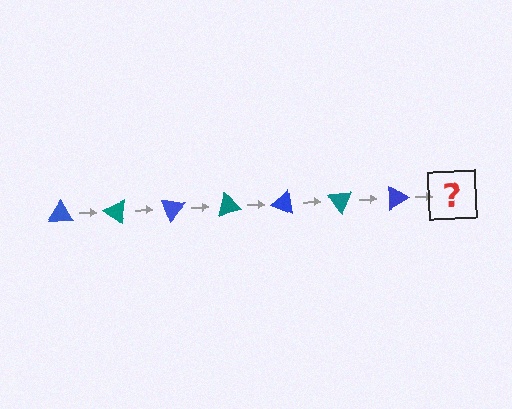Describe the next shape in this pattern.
It should be a teal triangle, rotated 245 degrees from the start.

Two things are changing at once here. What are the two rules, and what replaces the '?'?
The two rules are that it rotates 35 degrees each step and the color cycles through blue and teal. The '?' should be a teal triangle, rotated 245 degrees from the start.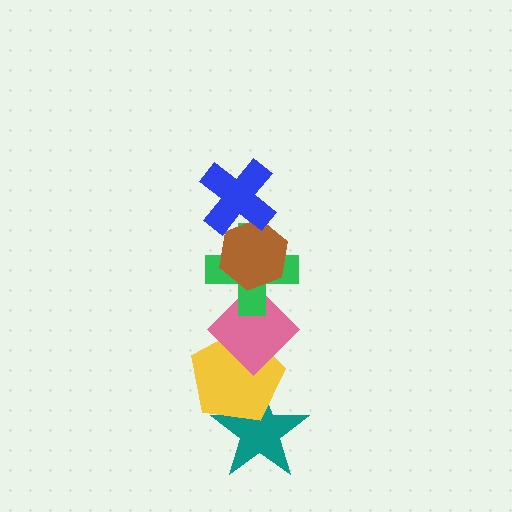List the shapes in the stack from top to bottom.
From top to bottom: the blue cross, the brown hexagon, the green cross, the pink diamond, the yellow pentagon, the teal star.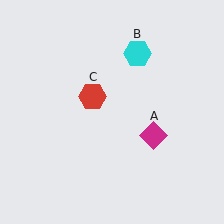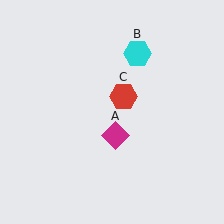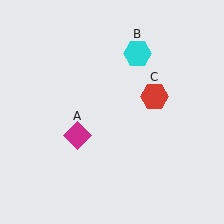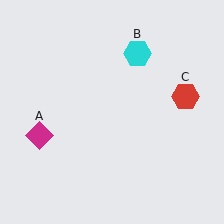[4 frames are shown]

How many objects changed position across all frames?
2 objects changed position: magenta diamond (object A), red hexagon (object C).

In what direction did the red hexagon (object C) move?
The red hexagon (object C) moved right.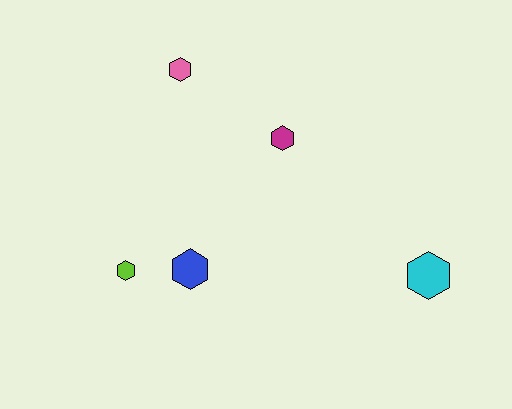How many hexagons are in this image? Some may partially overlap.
There are 5 hexagons.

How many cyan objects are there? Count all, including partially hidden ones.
There is 1 cyan object.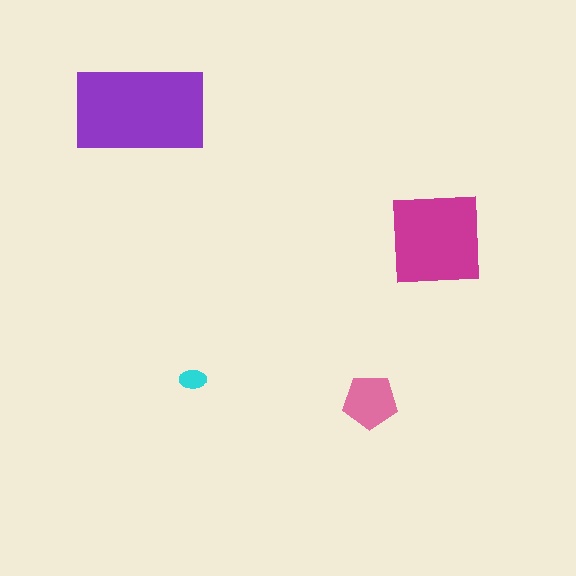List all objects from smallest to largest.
The cyan ellipse, the pink pentagon, the magenta square, the purple rectangle.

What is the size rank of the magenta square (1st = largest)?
2nd.